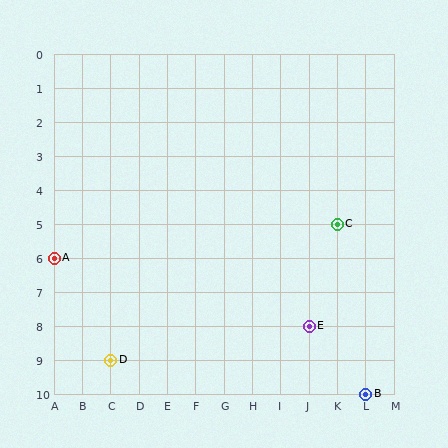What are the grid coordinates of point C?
Point C is at grid coordinates (K, 5).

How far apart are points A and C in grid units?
Points A and C are 10 columns and 1 row apart (about 10.0 grid units diagonally).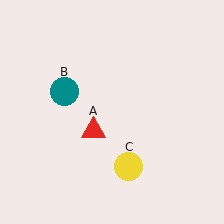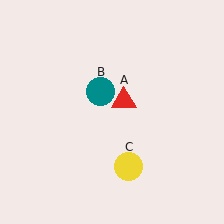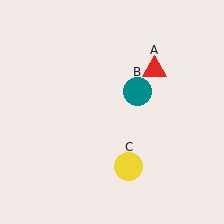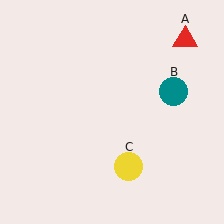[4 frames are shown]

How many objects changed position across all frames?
2 objects changed position: red triangle (object A), teal circle (object B).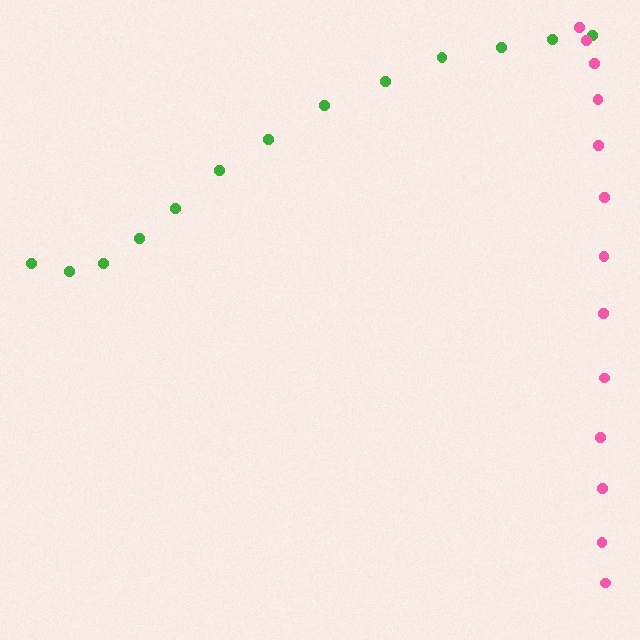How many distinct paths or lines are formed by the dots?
There are 2 distinct paths.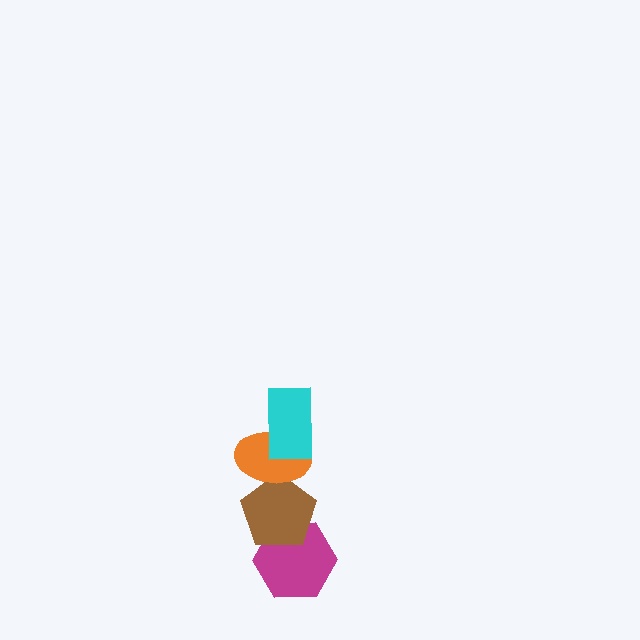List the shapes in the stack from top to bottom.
From top to bottom: the cyan rectangle, the orange ellipse, the brown pentagon, the magenta hexagon.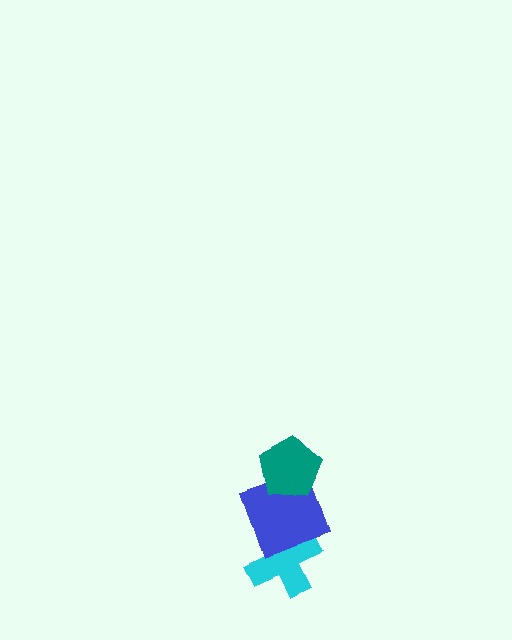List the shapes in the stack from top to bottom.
From top to bottom: the teal pentagon, the blue square, the cyan cross.